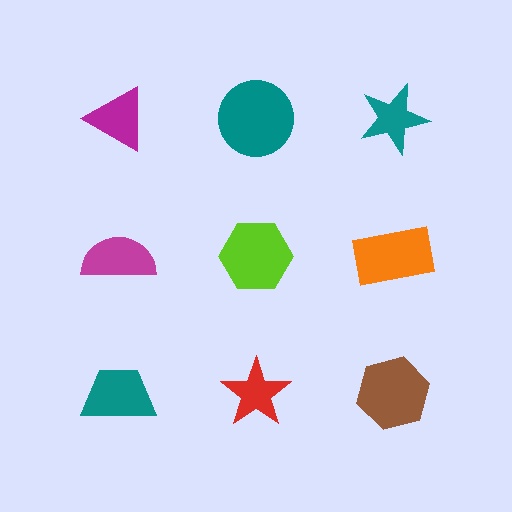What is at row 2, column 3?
An orange rectangle.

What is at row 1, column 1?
A magenta triangle.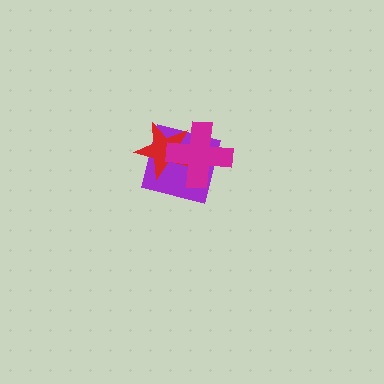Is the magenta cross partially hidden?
No, no other shape covers it.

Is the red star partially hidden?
Yes, it is partially covered by another shape.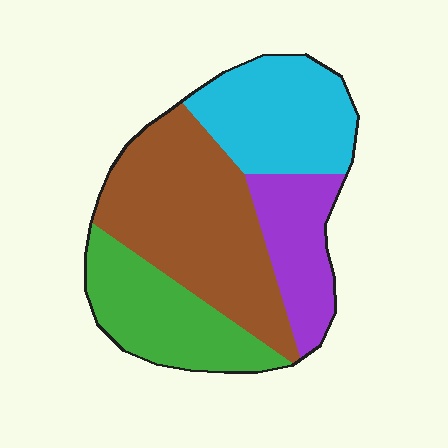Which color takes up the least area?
Purple, at roughly 15%.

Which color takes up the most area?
Brown, at roughly 40%.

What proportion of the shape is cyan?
Cyan takes up about one quarter (1/4) of the shape.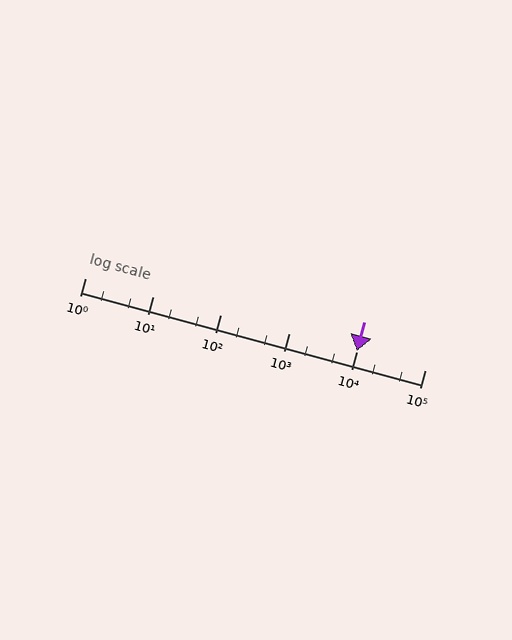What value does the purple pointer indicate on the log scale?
The pointer indicates approximately 10000.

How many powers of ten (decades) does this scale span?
The scale spans 5 decades, from 1 to 100000.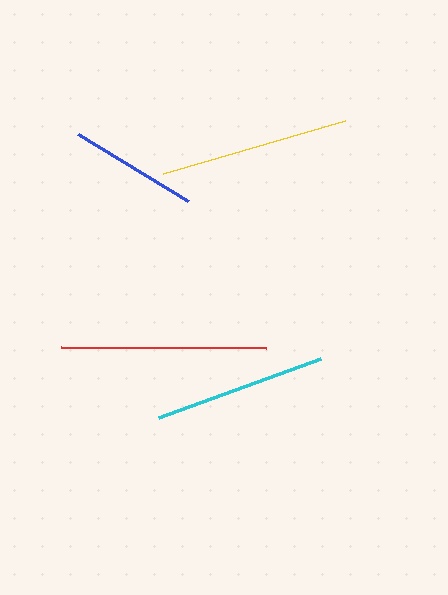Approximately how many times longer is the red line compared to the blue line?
The red line is approximately 1.6 times the length of the blue line.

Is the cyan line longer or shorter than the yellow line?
The yellow line is longer than the cyan line.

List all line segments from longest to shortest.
From longest to shortest: red, yellow, cyan, blue.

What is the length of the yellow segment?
The yellow segment is approximately 190 pixels long.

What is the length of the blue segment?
The blue segment is approximately 129 pixels long.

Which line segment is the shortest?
The blue line is the shortest at approximately 129 pixels.